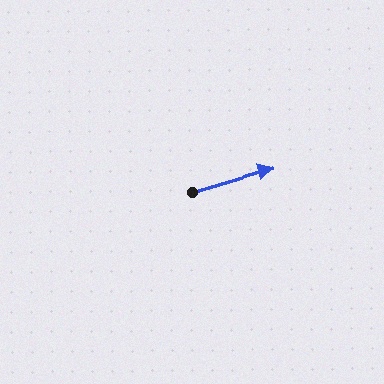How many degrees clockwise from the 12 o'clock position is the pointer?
Approximately 74 degrees.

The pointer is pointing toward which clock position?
Roughly 2 o'clock.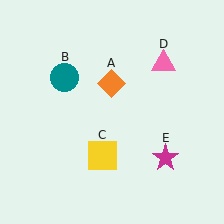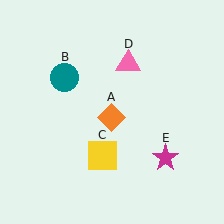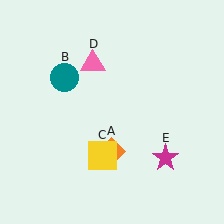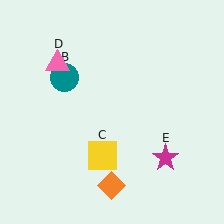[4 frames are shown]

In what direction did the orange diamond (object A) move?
The orange diamond (object A) moved down.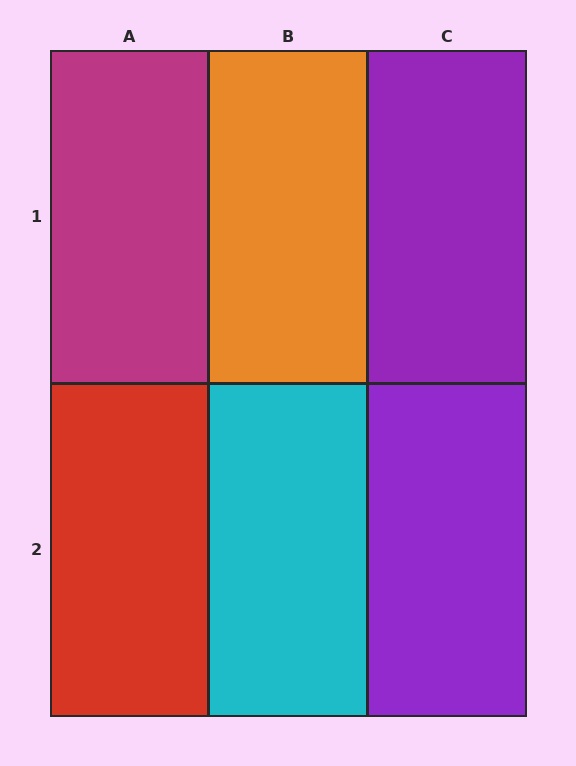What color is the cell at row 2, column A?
Red.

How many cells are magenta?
1 cell is magenta.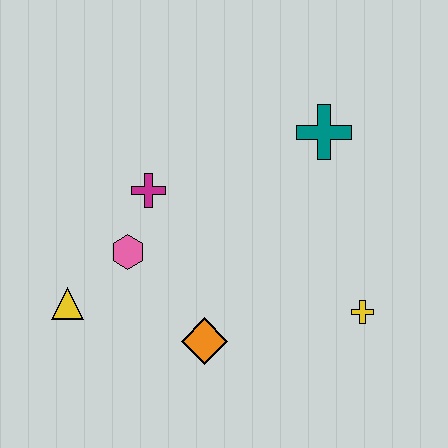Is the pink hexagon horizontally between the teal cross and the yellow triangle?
Yes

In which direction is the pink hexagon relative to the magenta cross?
The pink hexagon is below the magenta cross.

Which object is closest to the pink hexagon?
The magenta cross is closest to the pink hexagon.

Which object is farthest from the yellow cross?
The yellow triangle is farthest from the yellow cross.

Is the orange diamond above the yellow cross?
No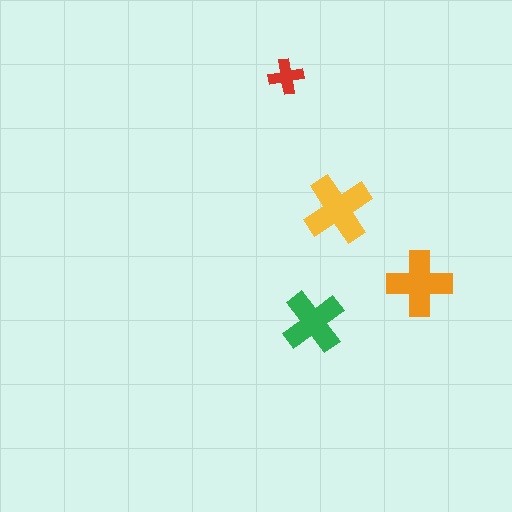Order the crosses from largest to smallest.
the yellow one, the orange one, the green one, the red one.